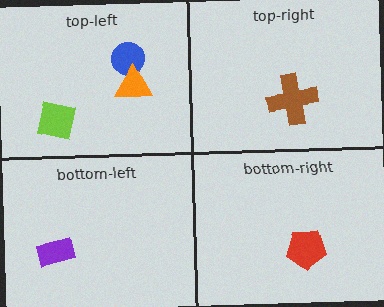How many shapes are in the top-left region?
3.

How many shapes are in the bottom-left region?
1.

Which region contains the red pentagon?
The bottom-right region.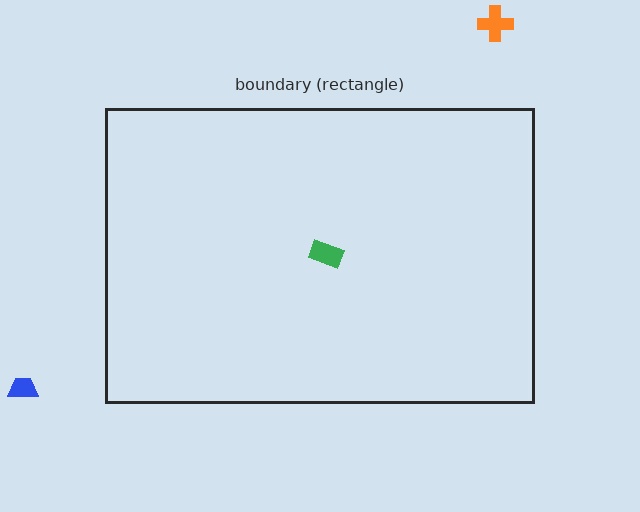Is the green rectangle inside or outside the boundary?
Inside.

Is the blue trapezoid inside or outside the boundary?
Outside.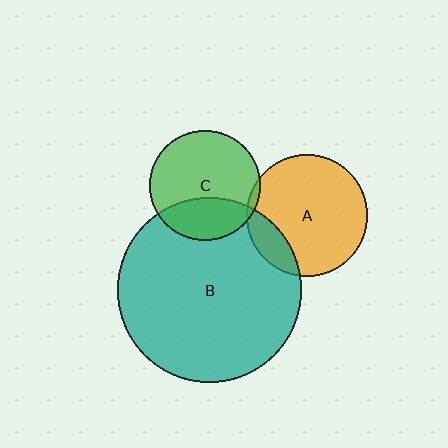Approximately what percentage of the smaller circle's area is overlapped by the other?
Approximately 30%.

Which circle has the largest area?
Circle B (teal).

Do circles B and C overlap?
Yes.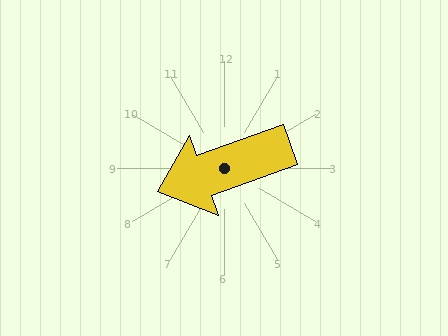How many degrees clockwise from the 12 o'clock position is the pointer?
Approximately 250 degrees.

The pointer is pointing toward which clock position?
Roughly 8 o'clock.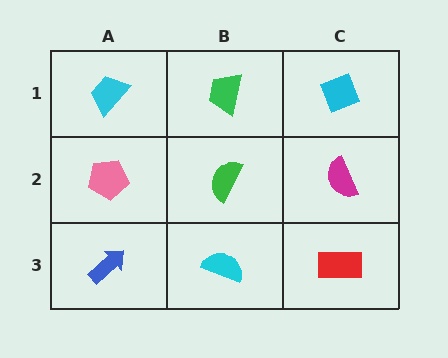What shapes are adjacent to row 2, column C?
A cyan diamond (row 1, column C), a red rectangle (row 3, column C), a green semicircle (row 2, column B).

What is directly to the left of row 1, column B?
A cyan trapezoid.